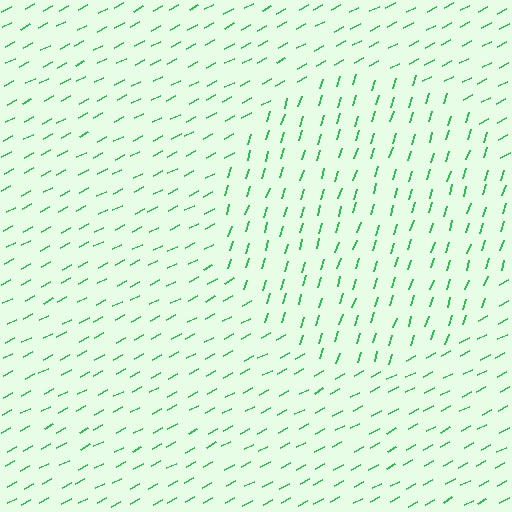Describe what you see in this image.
The image is filled with small green line segments. A circle region in the image has lines oriented differently from the surrounding lines, creating a visible texture boundary.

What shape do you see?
I see a circle.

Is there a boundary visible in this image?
Yes, there is a texture boundary formed by a change in line orientation.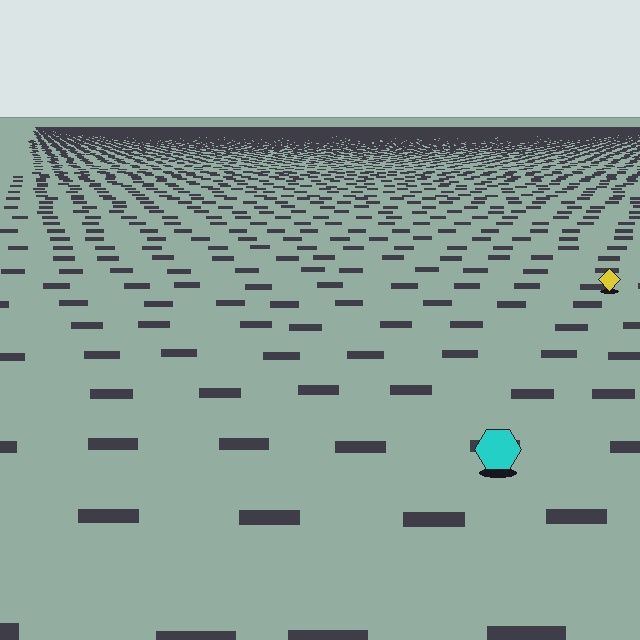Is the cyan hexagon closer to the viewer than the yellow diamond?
Yes. The cyan hexagon is closer — you can tell from the texture gradient: the ground texture is coarser near it.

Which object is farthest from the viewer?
The yellow diamond is farthest from the viewer. It appears smaller and the ground texture around it is denser.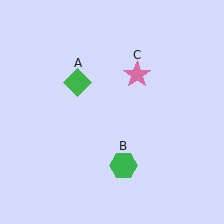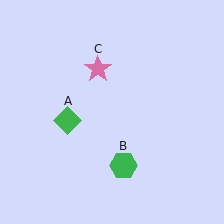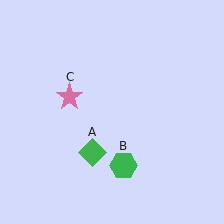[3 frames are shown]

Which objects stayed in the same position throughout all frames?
Green hexagon (object B) remained stationary.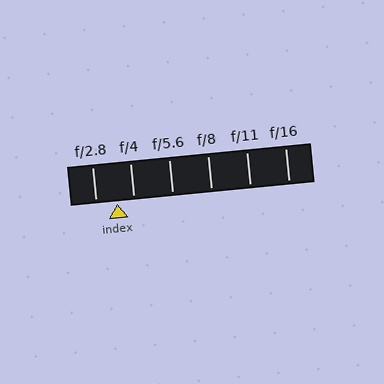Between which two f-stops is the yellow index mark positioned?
The index mark is between f/2.8 and f/4.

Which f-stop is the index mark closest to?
The index mark is closest to f/4.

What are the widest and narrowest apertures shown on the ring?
The widest aperture shown is f/2.8 and the narrowest is f/16.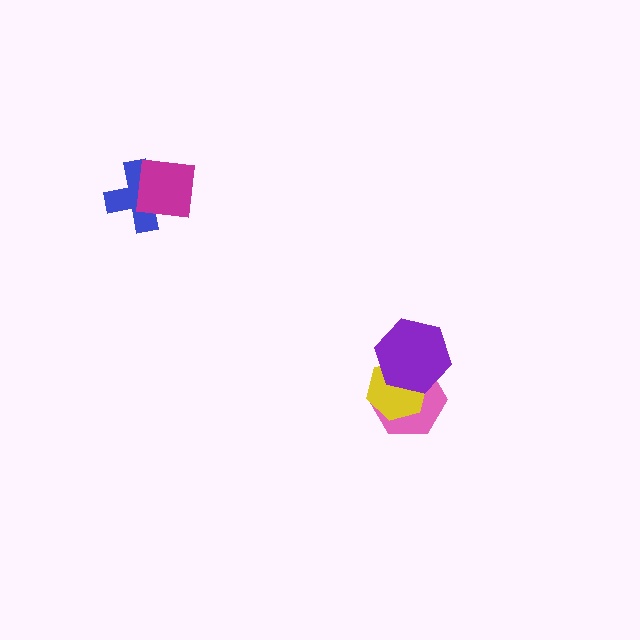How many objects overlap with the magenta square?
1 object overlaps with the magenta square.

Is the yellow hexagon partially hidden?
Yes, it is partially covered by another shape.